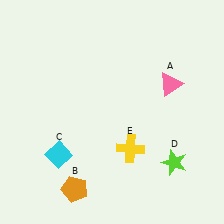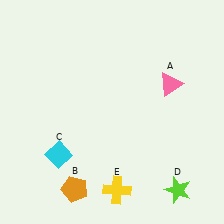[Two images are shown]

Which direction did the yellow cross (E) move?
The yellow cross (E) moved down.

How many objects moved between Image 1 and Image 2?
2 objects moved between the two images.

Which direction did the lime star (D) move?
The lime star (D) moved down.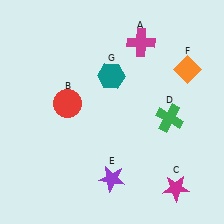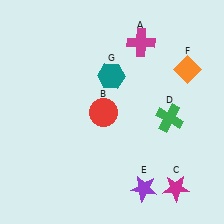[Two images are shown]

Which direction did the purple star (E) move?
The purple star (E) moved right.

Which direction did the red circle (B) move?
The red circle (B) moved right.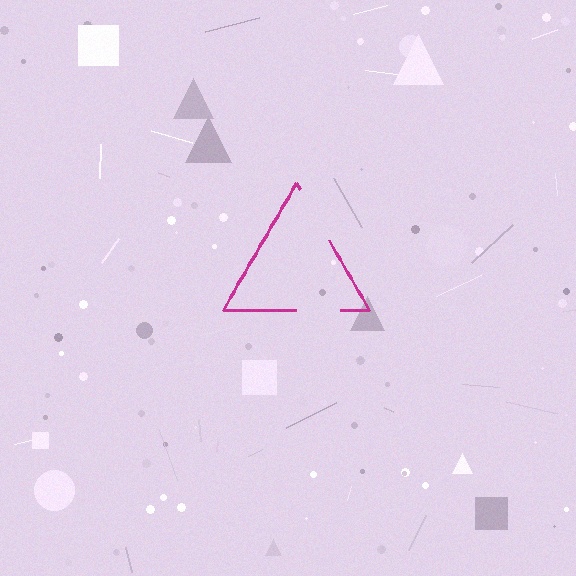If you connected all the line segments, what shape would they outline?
They would outline a triangle.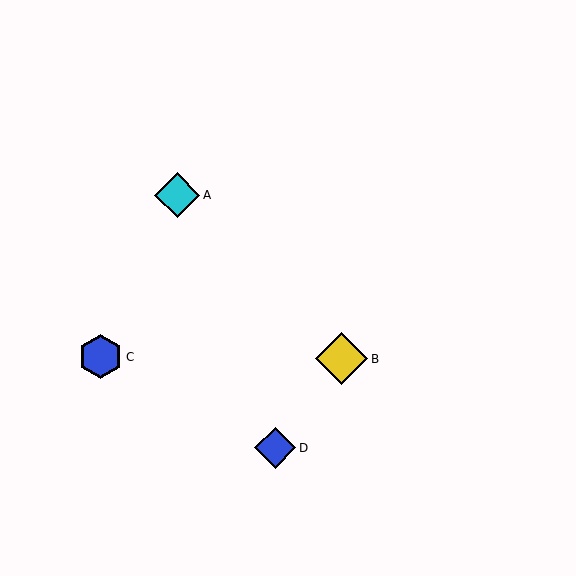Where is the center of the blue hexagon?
The center of the blue hexagon is at (101, 357).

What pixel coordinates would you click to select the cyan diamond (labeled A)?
Click at (177, 195) to select the cyan diamond A.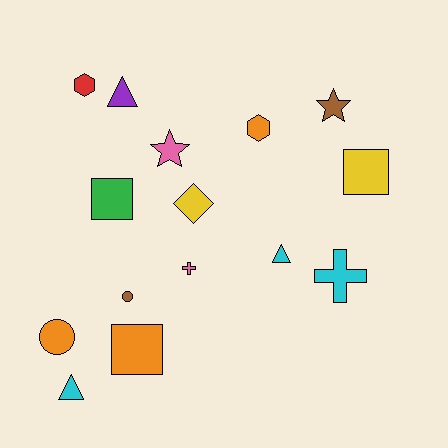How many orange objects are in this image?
There are 3 orange objects.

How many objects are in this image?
There are 15 objects.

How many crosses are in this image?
There are 2 crosses.